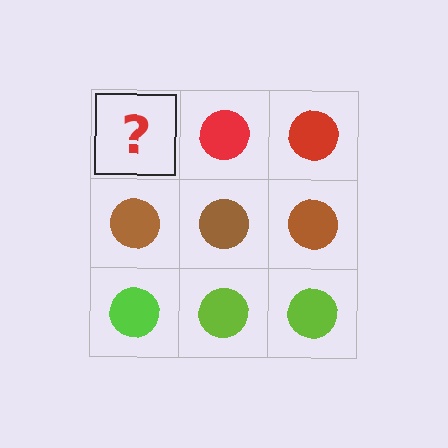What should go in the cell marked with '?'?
The missing cell should contain a red circle.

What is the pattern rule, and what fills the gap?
The rule is that each row has a consistent color. The gap should be filled with a red circle.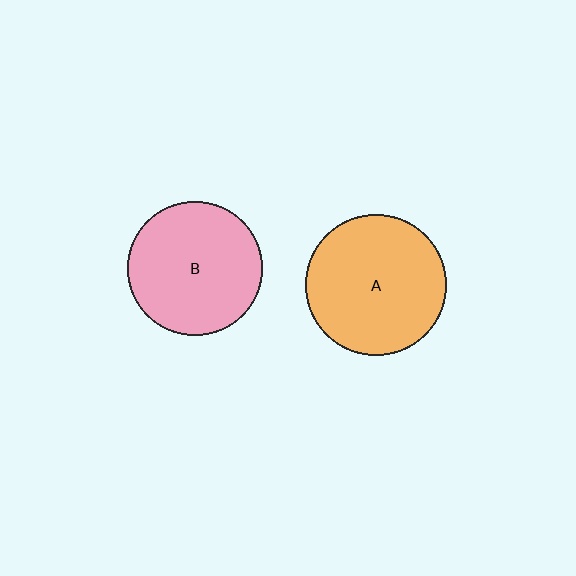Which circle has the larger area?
Circle A (orange).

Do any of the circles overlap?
No, none of the circles overlap.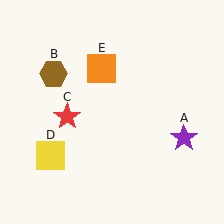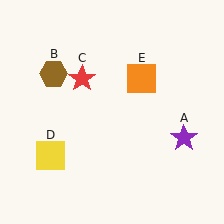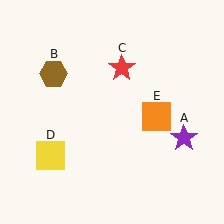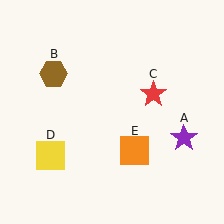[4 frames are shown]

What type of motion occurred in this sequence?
The red star (object C), orange square (object E) rotated clockwise around the center of the scene.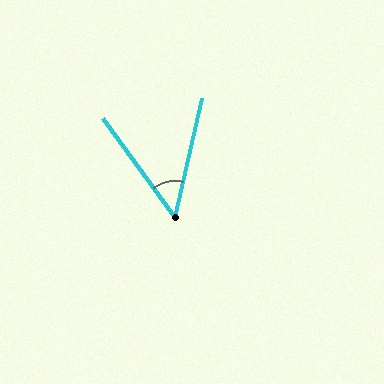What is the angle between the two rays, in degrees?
Approximately 50 degrees.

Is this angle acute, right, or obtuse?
It is acute.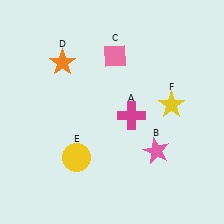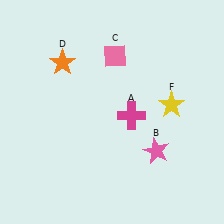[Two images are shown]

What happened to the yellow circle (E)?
The yellow circle (E) was removed in Image 2. It was in the bottom-left area of Image 1.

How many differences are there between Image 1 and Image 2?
There is 1 difference between the two images.